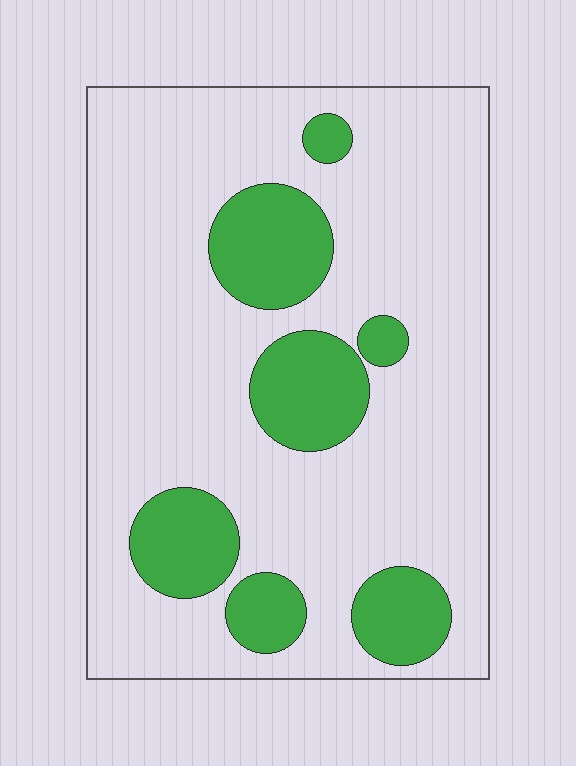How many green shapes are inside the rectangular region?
7.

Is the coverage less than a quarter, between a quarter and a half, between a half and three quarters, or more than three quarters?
Less than a quarter.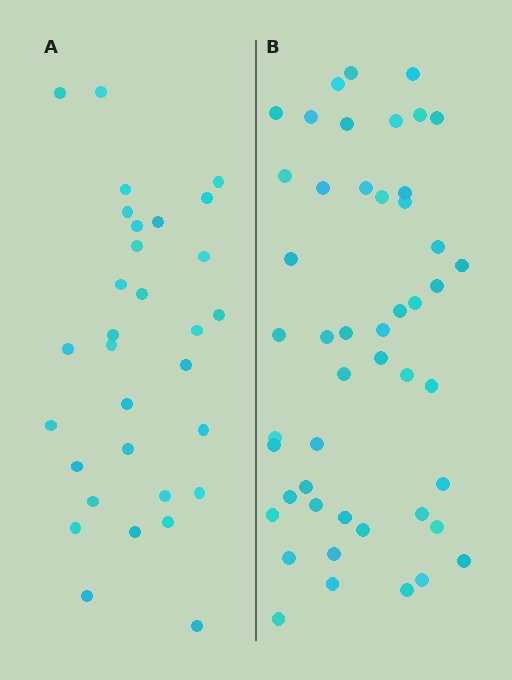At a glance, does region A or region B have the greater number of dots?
Region B (the right region) has more dots.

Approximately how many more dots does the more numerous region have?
Region B has approximately 15 more dots than region A.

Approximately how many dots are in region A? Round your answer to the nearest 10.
About 30 dots. (The exact count is 31, which rounds to 30.)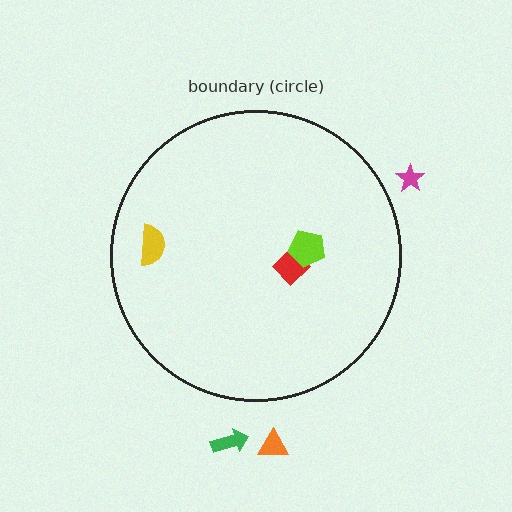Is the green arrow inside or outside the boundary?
Outside.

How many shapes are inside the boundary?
3 inside, 3 outside.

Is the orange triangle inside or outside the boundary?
Outside.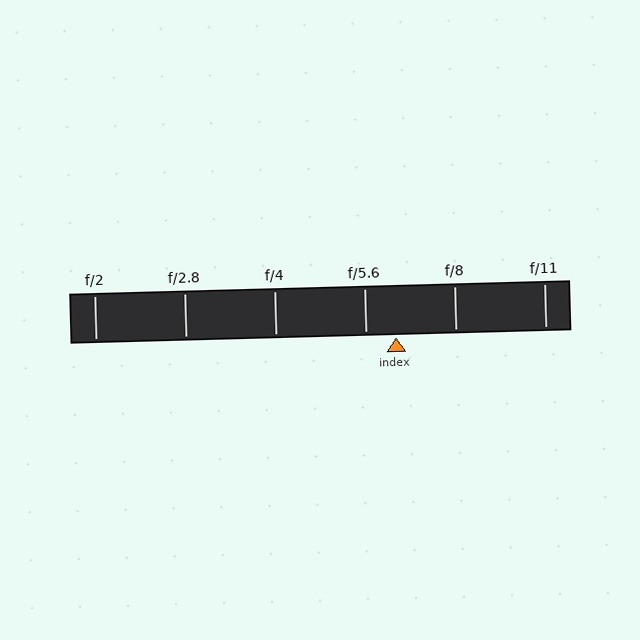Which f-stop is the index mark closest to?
The index mark is closest to f/5.6.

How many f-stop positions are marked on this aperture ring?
There are 6 f-stop positions marked.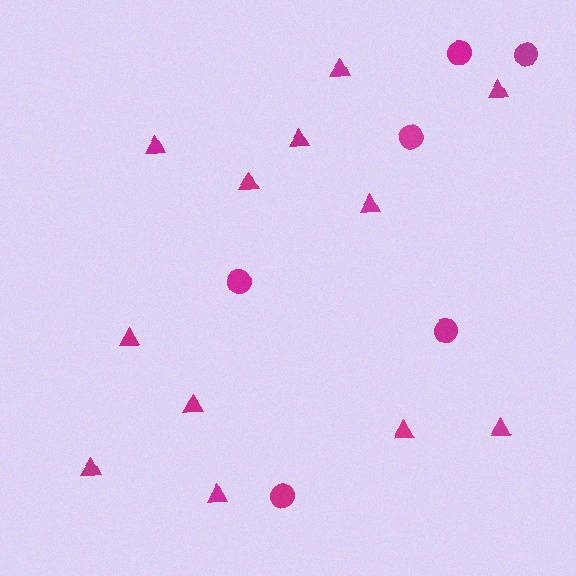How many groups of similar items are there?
There are 2 groups: one group of triangles (12) and one group of circles (6).